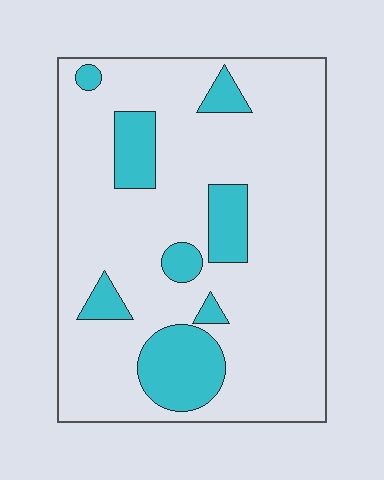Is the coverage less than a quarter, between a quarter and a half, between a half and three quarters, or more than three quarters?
Less than a quarter.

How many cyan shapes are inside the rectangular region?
8.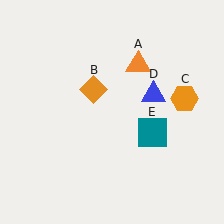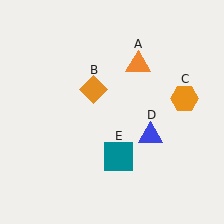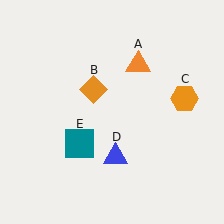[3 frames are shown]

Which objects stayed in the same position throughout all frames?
Orange triangle (object A) and orange diamond (object B) and orange hexagon (object C) remained stationary.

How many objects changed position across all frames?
2 objects changed position: blue triangle (object D), teal square (object E).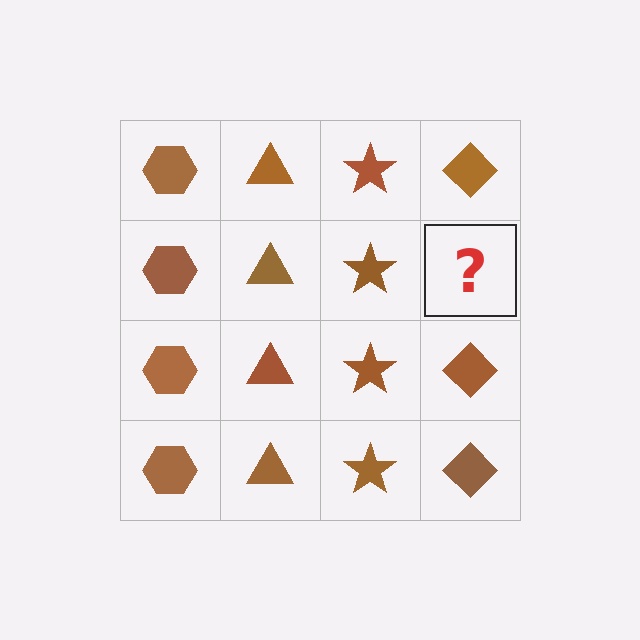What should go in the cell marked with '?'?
The missing cell should contain a brown diamond.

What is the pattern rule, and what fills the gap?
The rule is that each column has a consistent shape. The gap should be filled with a brown diamond.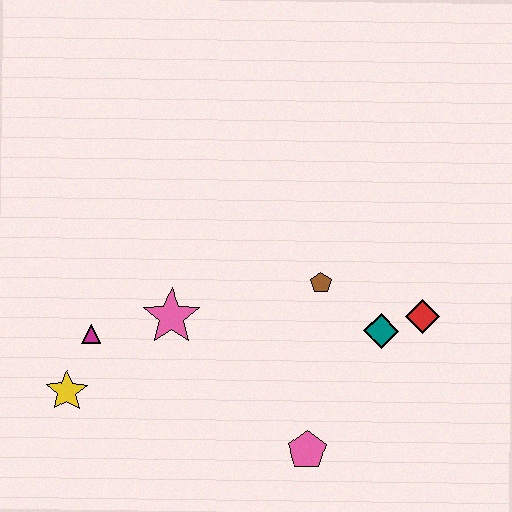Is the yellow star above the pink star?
No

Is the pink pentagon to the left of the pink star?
No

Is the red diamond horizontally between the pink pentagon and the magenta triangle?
No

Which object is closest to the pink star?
The magenta triangle is closest to the pink star.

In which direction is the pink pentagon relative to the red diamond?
The pink pentagon is below the red diamond.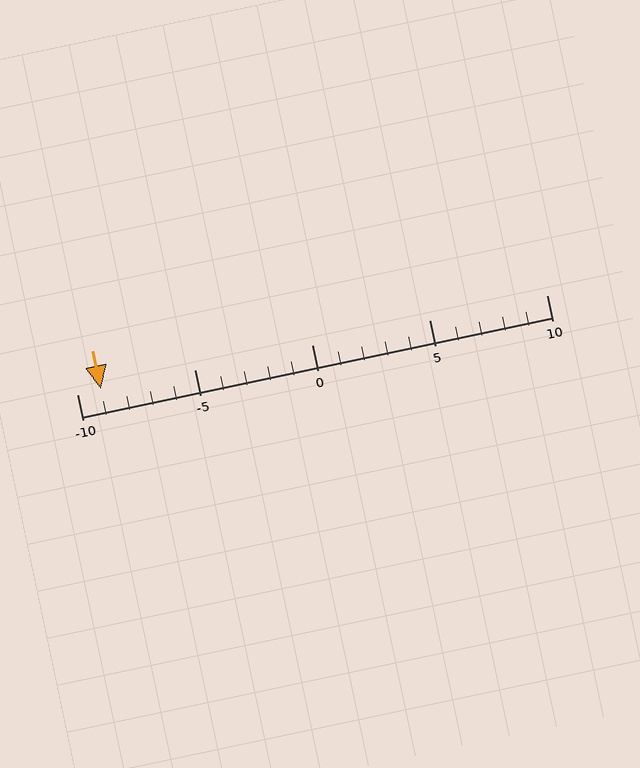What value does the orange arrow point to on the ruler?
The orange arrow points to approximately -9.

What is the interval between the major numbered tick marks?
The major tick marks are spaced 5 units apart.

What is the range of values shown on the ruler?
The ruler shows values from -10 to 10.